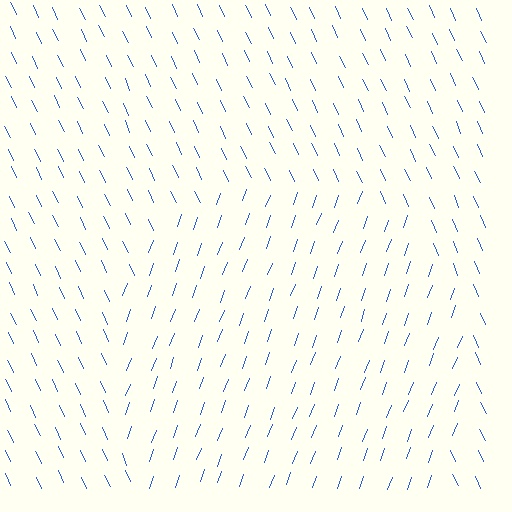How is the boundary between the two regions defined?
The boundary is defined purely by a change in line orientation (approximately 45 degrees difference). All lines are the same color and thickness.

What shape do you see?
I see a circle.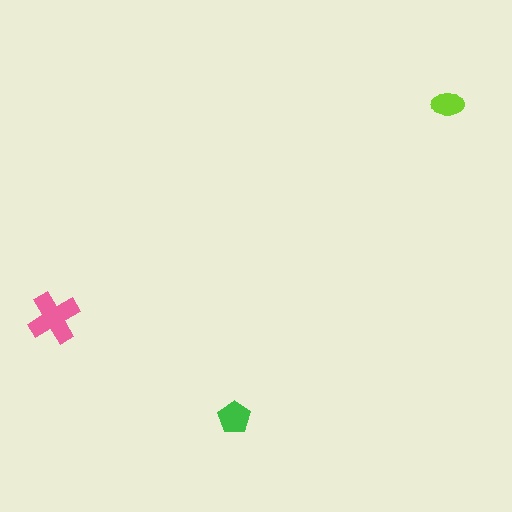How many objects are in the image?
There are 3 objects in the image.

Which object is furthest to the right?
The lime ellipse is rightmost.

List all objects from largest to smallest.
The pink cross, the green pentagon, the lime ellipse.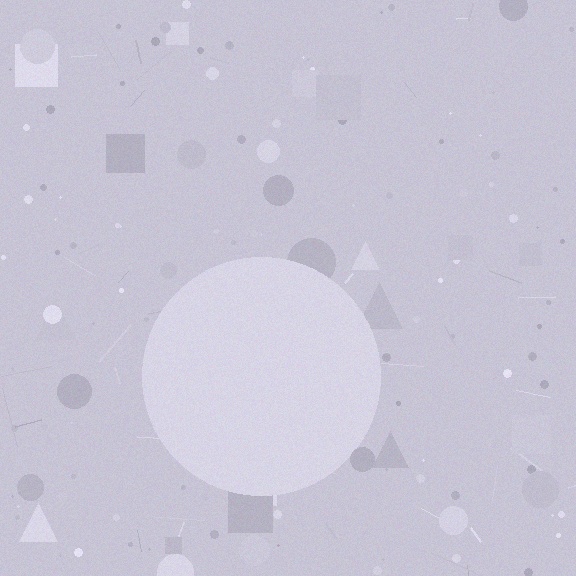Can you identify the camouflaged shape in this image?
The camouflaged shape is a circle.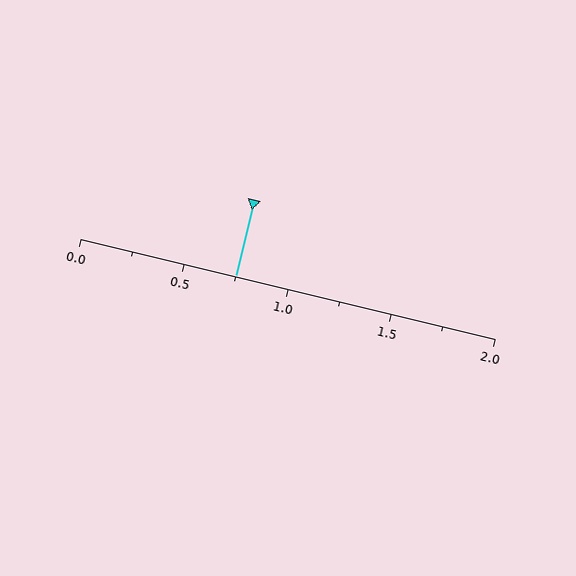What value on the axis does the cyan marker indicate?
The marker indicates approximately 0.75.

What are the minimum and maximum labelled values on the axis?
The axis runs from 0.0 to 2.0.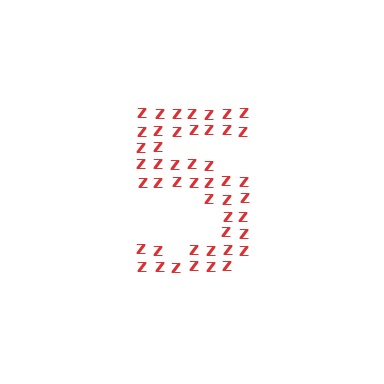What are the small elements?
The small elements are letter Z's.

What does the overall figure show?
The overall figure shows the digit 5.